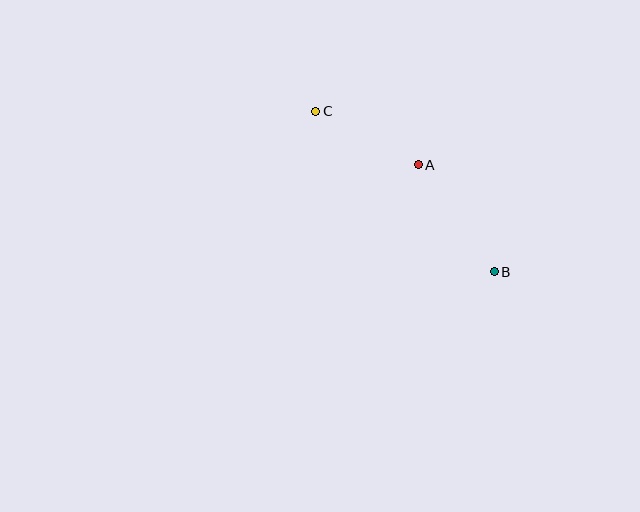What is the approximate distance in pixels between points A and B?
The distance between A and B is approximately 131 pixels.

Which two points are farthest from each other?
Points B and C are farthest from each other.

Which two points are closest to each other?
Points A and C are closest to each other.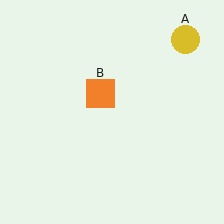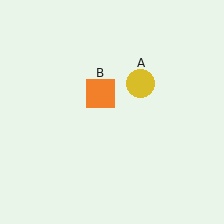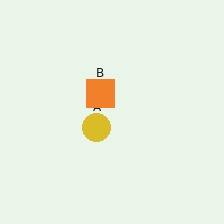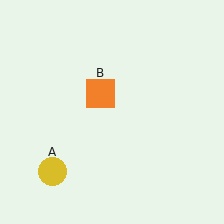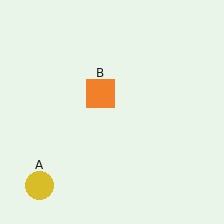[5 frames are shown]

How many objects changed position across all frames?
1 object changed position: yellow circle (object A).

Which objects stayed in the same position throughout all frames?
Orange square (object B) remained stationary.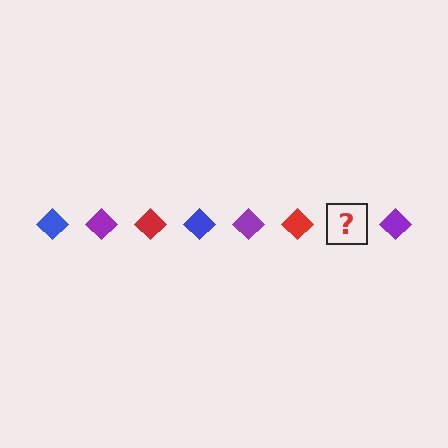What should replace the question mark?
The question mark should be replaced with a blue diamond.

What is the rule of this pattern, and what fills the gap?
The rule is that the pattern cycles through blue, purple, red diamonds. The gap should be filled with a blue diamond.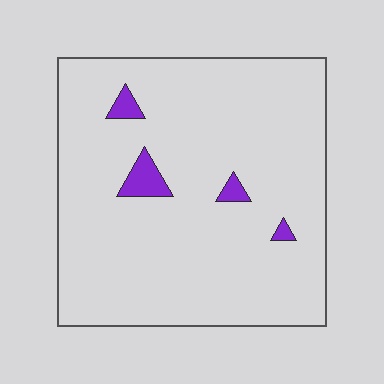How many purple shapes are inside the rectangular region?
4.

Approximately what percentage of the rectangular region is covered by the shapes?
Approximately 5%.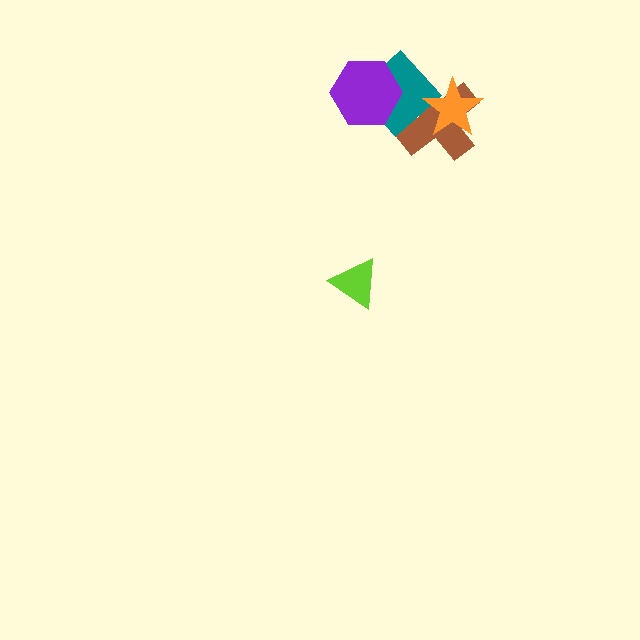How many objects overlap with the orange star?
2 objects overlap with the orange star.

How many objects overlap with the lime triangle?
0 objects overlap with the lime triangle.